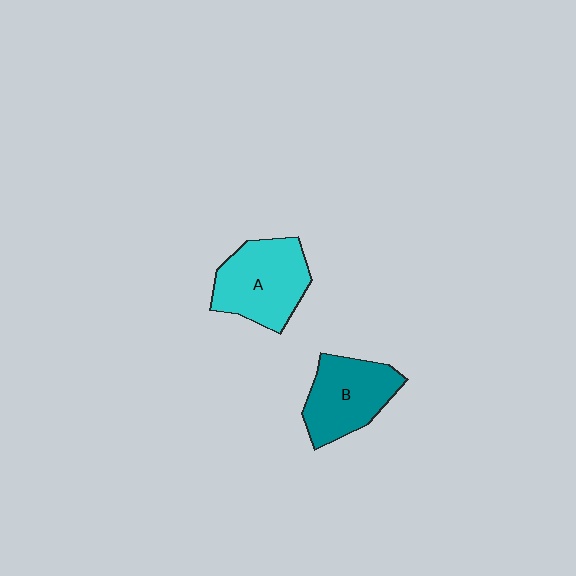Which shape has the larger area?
Shape A (cyan).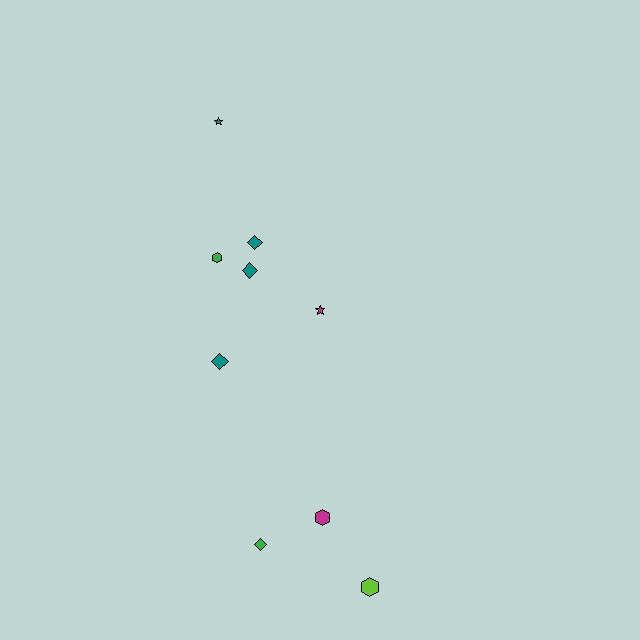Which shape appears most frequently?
Diamond, with 4 objects.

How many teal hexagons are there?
There are no teal hexagons.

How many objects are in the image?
There are 9 objects.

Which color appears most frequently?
Teal, with 4 objects.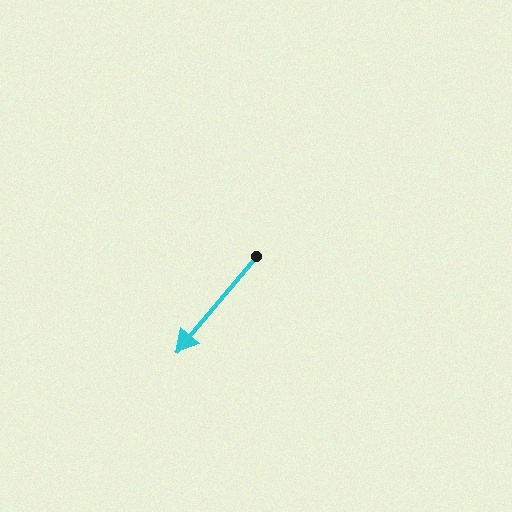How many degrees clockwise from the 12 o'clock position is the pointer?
Approximately 220 degrees.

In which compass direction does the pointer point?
Southwest.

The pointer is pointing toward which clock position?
Roughly 7 o'clock.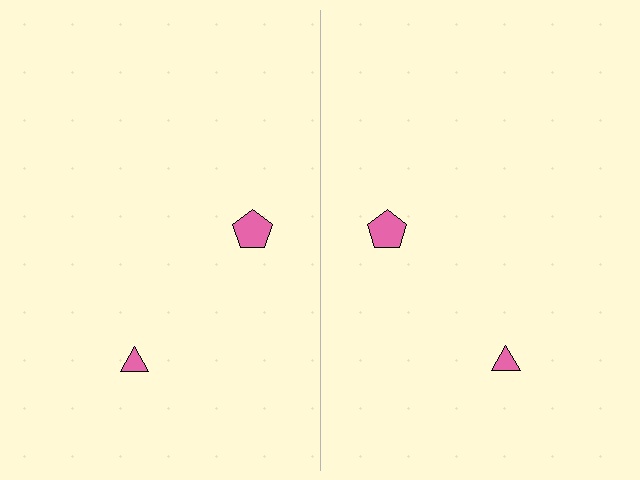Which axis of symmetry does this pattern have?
The pattern has a vertical axis of symmetry running through the center of the image.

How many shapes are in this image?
There are 4 shapes in this image.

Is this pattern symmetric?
Yes, this pattern has bilateral (reflection) symmetry.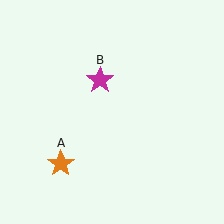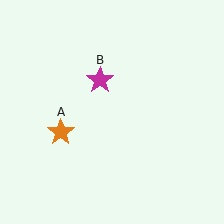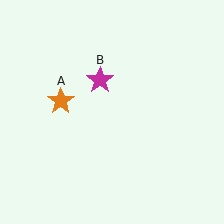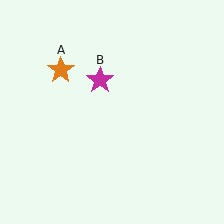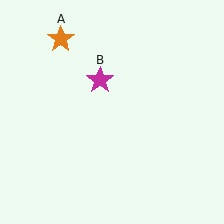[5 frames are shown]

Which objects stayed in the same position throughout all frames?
Magenta star (object B) remained stationary.